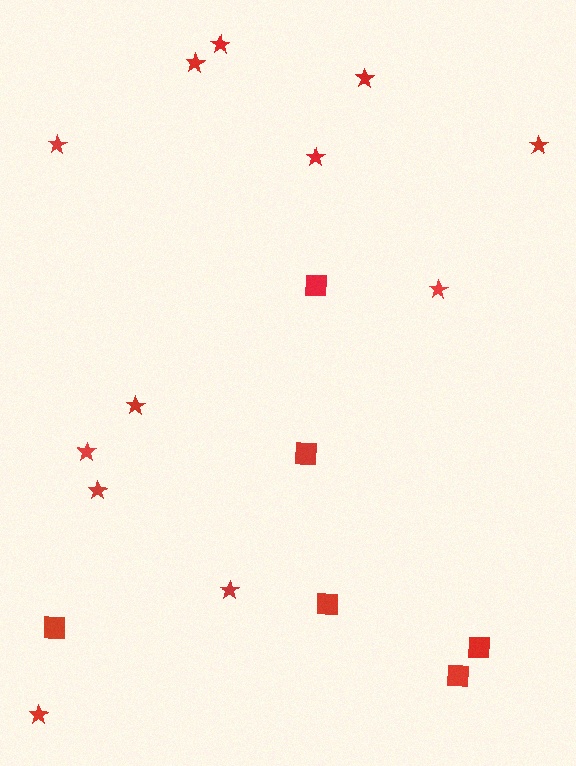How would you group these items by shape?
There are 2 groups: one group of squares (6) and one group of stars (12).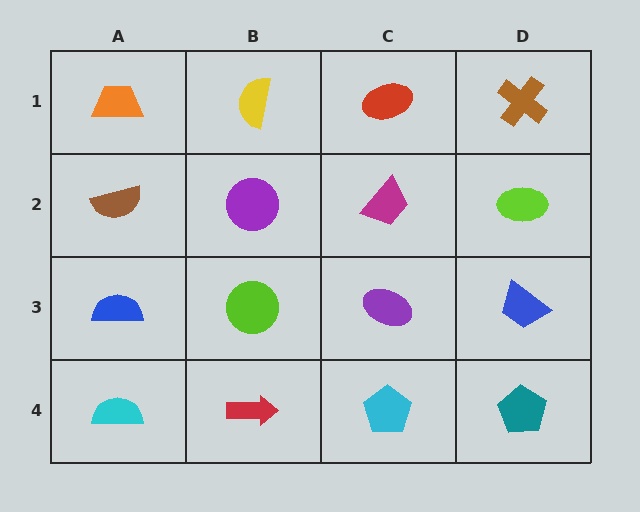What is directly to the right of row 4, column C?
A teal pentagon.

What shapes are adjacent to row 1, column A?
A brown semicircle (row 2, column A), a yellow semicircle (row 1, column B).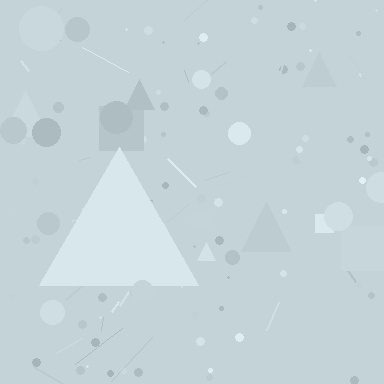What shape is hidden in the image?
A triangle is hidden in the image.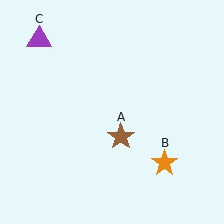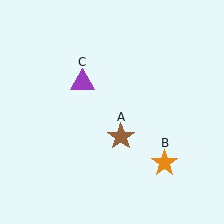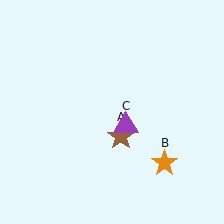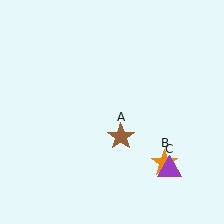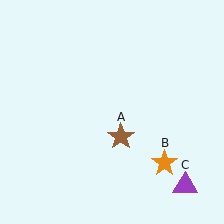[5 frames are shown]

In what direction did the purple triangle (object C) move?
The purple triangle (object C) moved down and to the right.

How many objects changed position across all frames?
1 object changed position: purple triangle (object C).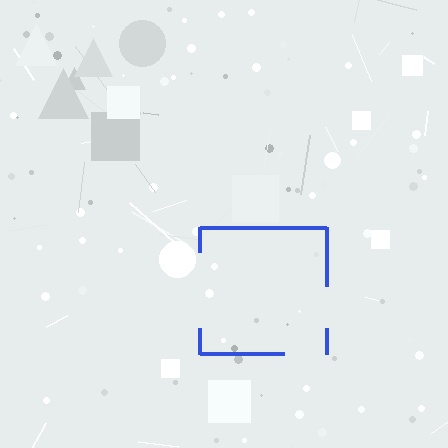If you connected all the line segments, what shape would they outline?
They would outline a square.